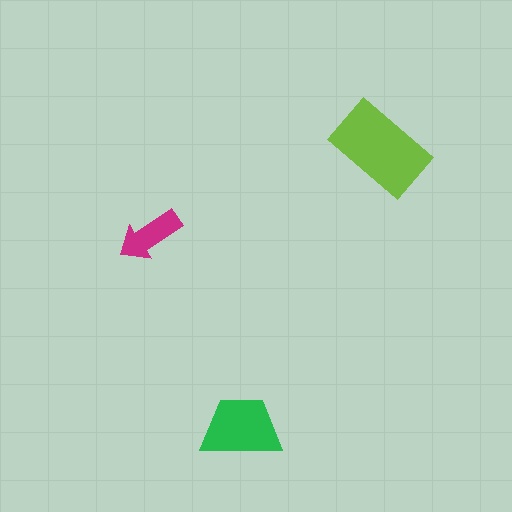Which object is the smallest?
The magenta arrow.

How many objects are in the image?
There are 3 objects in the image.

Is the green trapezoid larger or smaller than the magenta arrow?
Larger.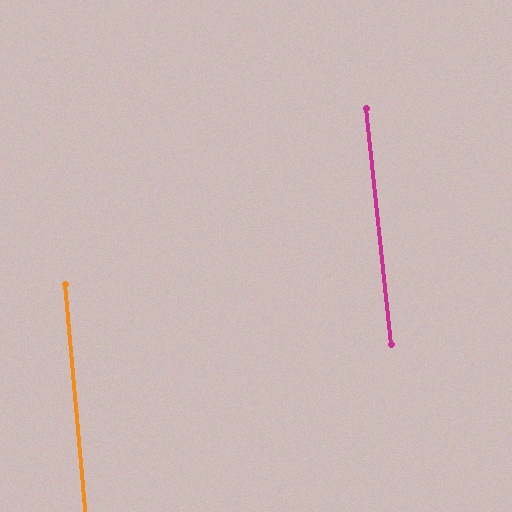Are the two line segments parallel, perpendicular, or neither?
Parallel — their directions differ by only 1.0°.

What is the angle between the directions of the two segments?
Approximately 1 degree.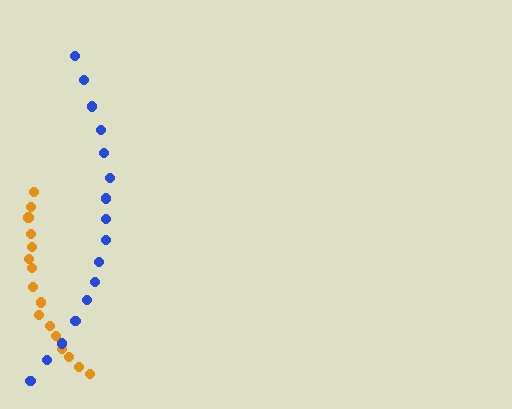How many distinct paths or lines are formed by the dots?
There are 2 distinct paths.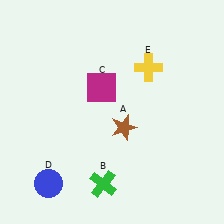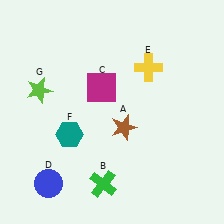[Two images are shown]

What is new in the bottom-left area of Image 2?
A teal hexagon (F) was added in the bottom-left area of Image 2.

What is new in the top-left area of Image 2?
A lime star (G) was added in the top-left area of Image 2.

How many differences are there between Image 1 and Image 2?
There are 2 differences between the two images.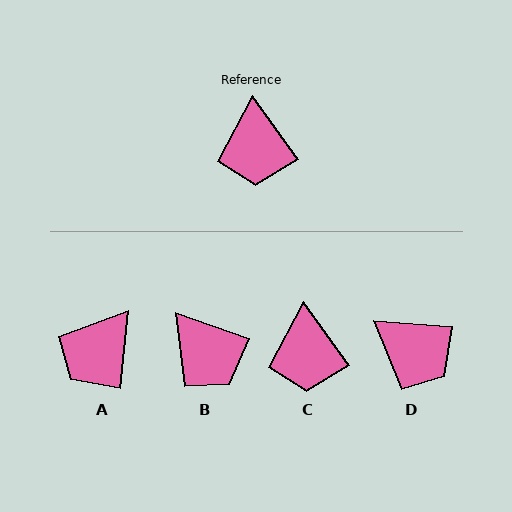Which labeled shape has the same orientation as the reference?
C.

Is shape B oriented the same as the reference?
No, it is off by about 35 degrees.